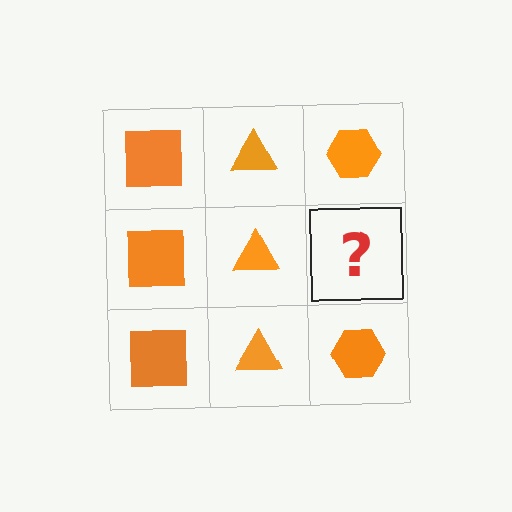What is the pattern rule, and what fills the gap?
The rule is that each column has a consistent shape. The gap should be filled with an orange hexagon.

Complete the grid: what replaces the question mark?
The question mark should be replaced with an orange hexagon.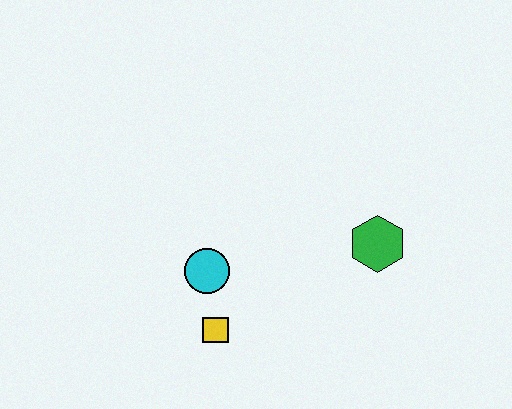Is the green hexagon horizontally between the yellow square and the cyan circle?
No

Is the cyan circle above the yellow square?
Yes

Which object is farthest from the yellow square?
The green hexagon is farthest from the yellow square.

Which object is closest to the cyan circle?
The yellow square is closest to the cyan circle.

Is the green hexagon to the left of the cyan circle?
No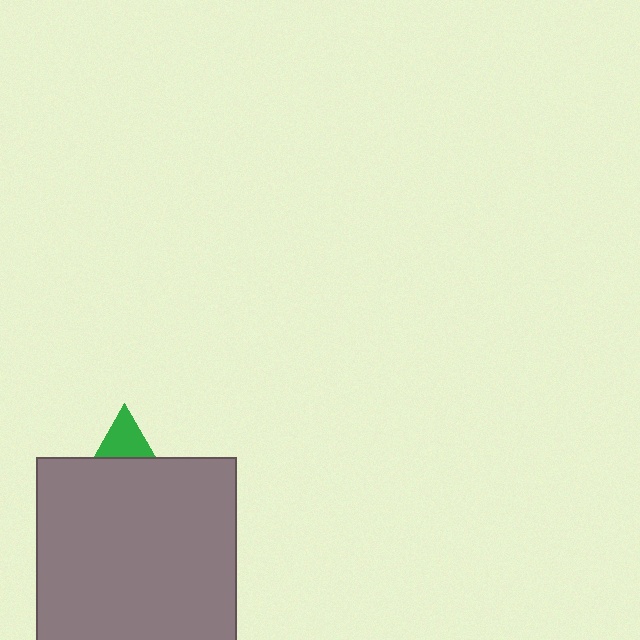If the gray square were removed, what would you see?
You would see the complete green triangle.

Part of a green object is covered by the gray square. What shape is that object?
It is a triangle.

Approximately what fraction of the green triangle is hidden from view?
Roughly 64% of the green triangle is hidden behind the gray square.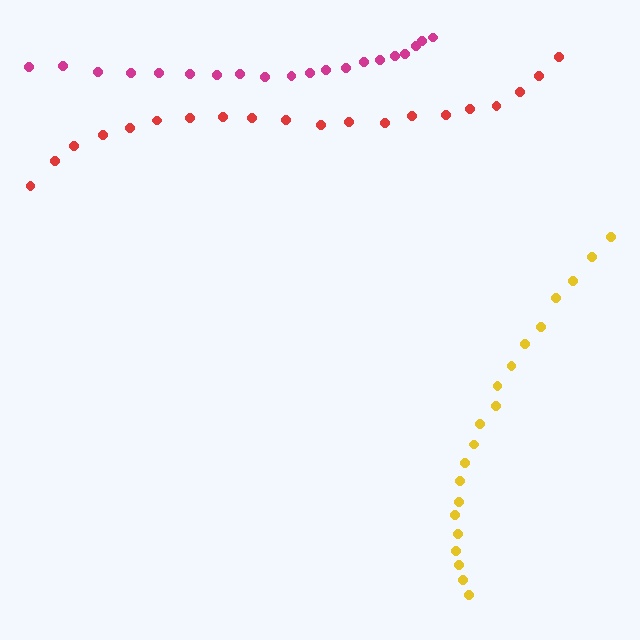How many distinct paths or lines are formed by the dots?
There are 3 distinct paths.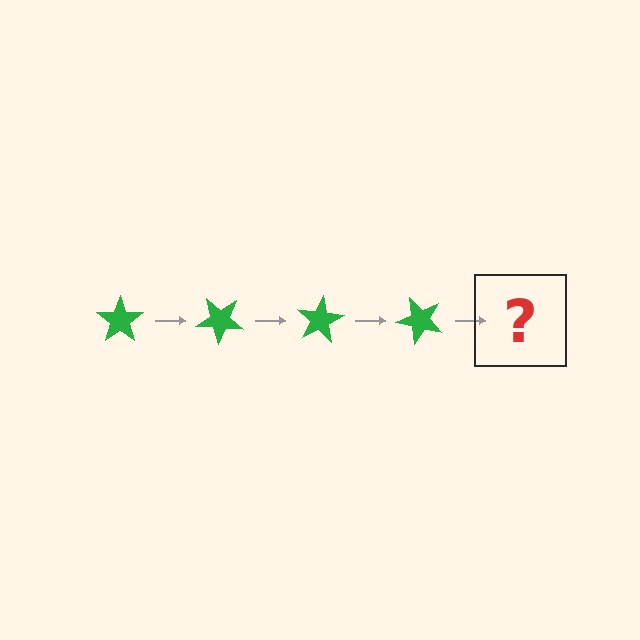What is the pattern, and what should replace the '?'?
The pattern is that the star rotates 40 degrees each step. The '?' should be a green star rotated 160 degrees.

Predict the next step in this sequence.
The next step is a green star rotated 160 degrees.